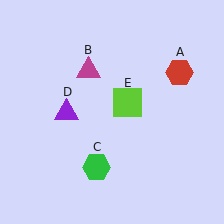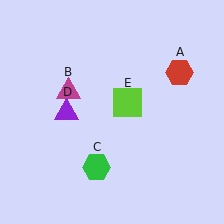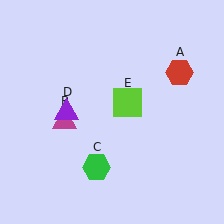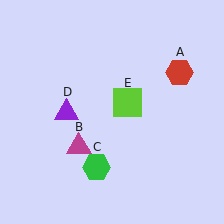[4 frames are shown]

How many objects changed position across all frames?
1 object changed position: magenta triangle (object B).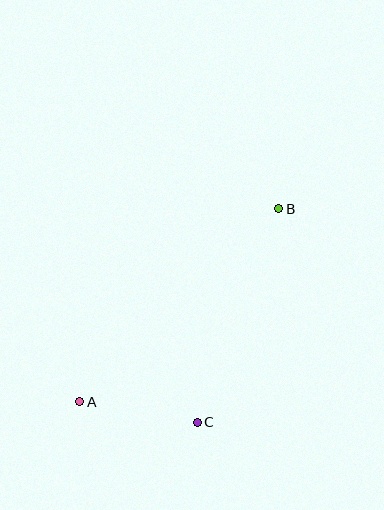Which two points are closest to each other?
Points A and C are closest to each other.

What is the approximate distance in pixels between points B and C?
The distance between B and C is approximately 229 pixels.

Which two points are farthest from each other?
Points A and B are farthest from each other.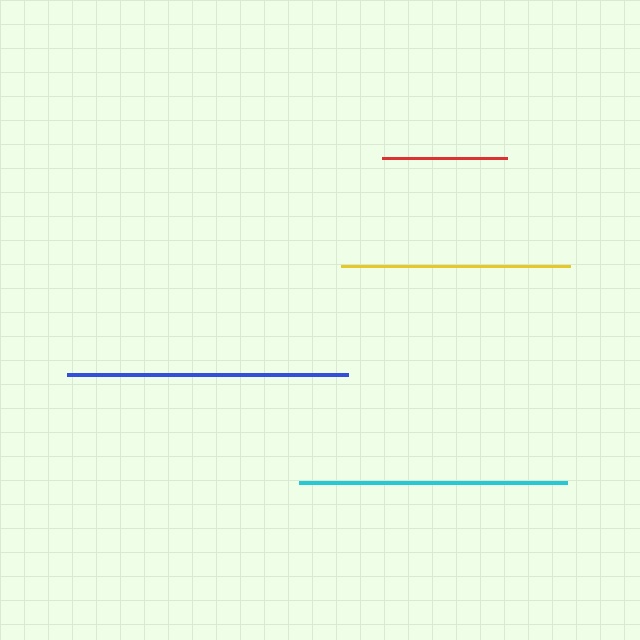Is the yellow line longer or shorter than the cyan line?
The cyan line is longer than the yellow line.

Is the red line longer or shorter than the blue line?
The blue line is longer than the red line.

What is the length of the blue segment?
The blue segment is approximately 282 pixels long.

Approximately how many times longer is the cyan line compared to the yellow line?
The cyan line is approximately 1.2 times the length of the yellow line.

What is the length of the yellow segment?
The yellow segment is approximately 229 pixels long.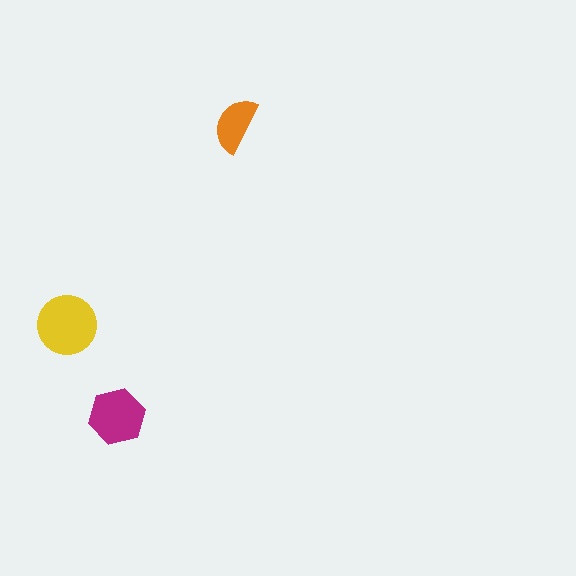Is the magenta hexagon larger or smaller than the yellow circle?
Smaller.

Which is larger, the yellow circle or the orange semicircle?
The yellow circle.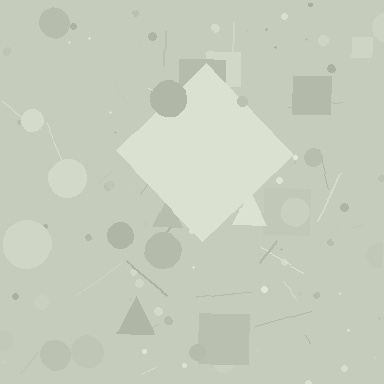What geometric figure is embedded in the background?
A diamond is embedded in the background.